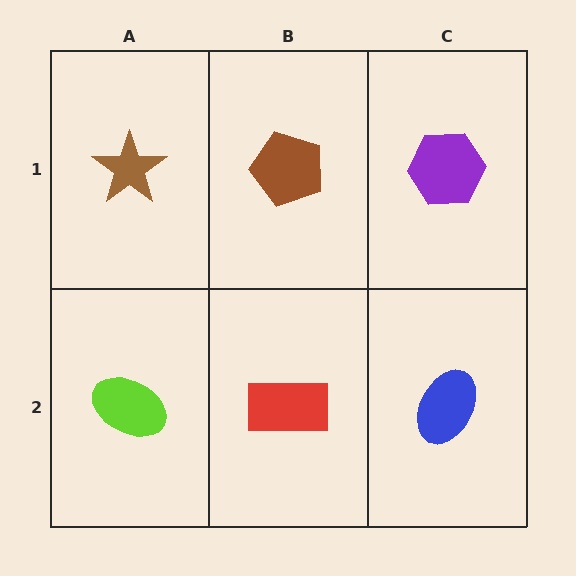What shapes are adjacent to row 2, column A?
A brown star (row 1, column A), a red rectangle (row 2, column B).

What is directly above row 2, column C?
A purple hexagon.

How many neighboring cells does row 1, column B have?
3.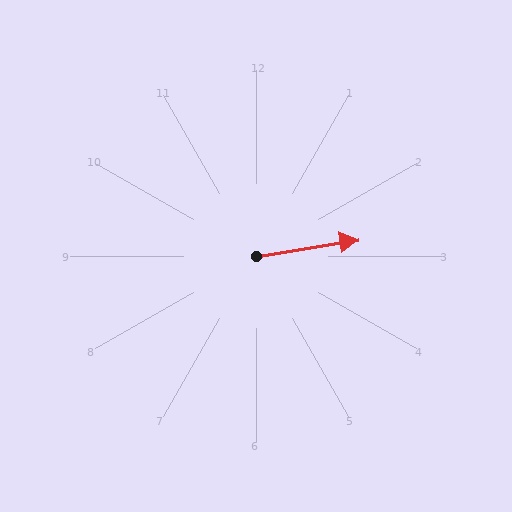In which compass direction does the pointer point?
East.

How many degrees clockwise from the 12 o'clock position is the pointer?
Approximately 81 degrees.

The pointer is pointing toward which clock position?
Roughly 3 o'clock.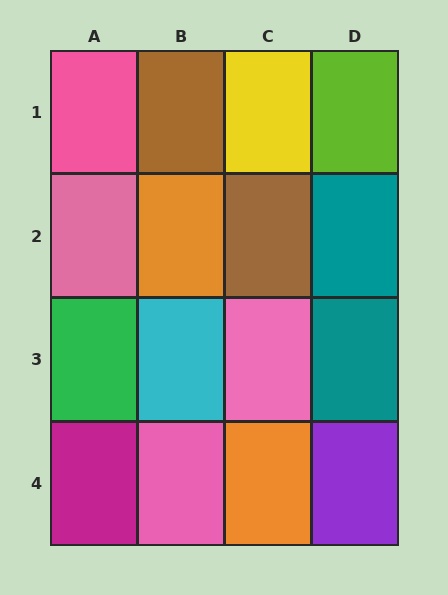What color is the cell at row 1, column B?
Brown.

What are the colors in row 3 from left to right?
Green, cyan, pink, teal.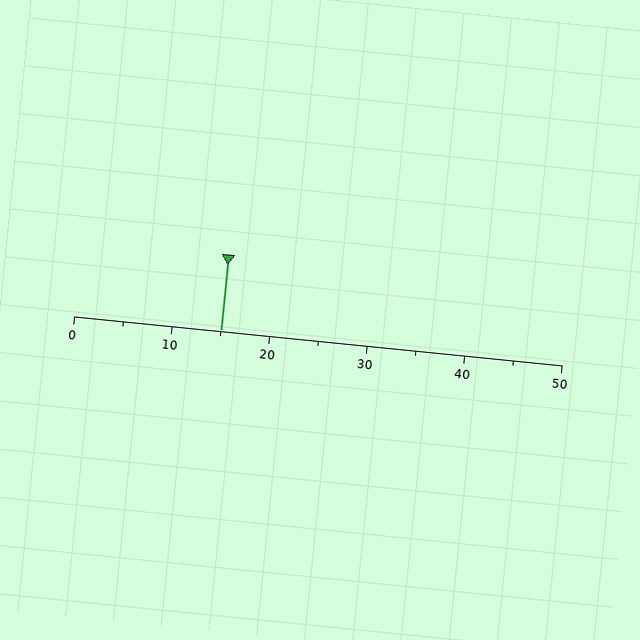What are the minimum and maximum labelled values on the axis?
The axis runs from 0 to 50.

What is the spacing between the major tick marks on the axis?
The major ticks are spaced 10 apart.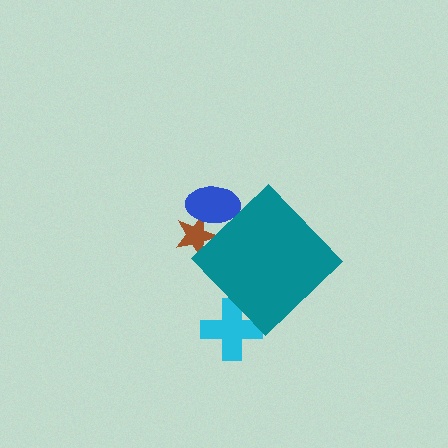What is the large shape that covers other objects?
A teal diamond.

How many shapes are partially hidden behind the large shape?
3 shapes are partially hidden.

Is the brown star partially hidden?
Yes, the brown star is partially hidden behind the teal diamond.